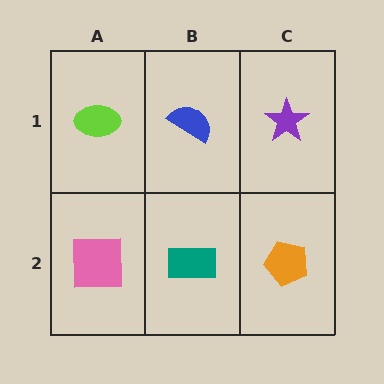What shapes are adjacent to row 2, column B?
A blue semicircle (row 1, column B), a pink square (row 2, column A), an orange pentagon (row 2, column C).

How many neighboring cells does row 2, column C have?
2.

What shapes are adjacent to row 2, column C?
A purple star (row 1, column C), a teal rectangle (row 2, column B).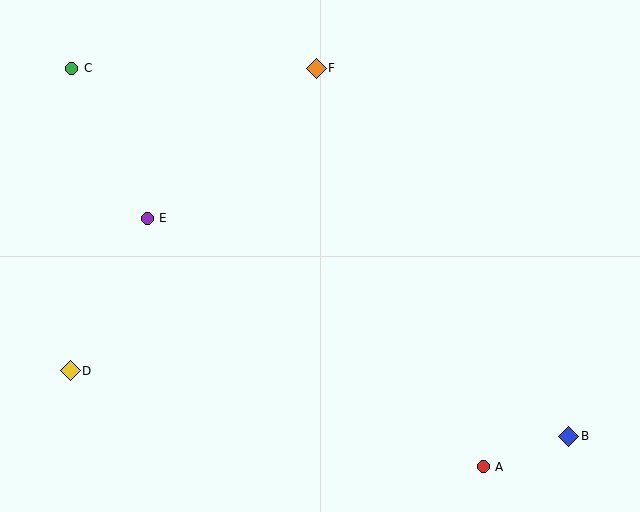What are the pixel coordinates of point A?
Point A is at (483, 467).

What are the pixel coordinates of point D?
Point D is at (70, 371).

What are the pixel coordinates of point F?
Point F is at (316, 68).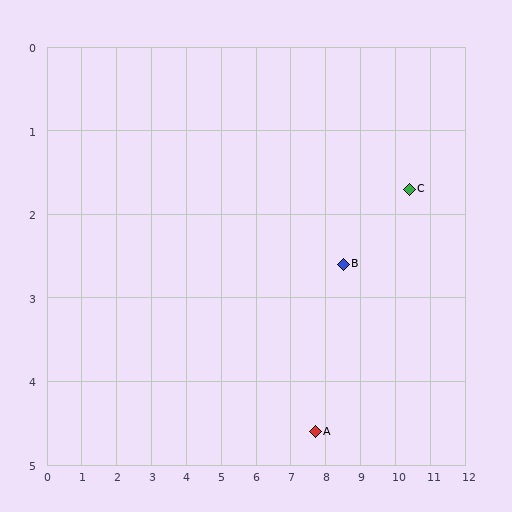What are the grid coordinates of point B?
Point B is at approximately (8.5, 2.6).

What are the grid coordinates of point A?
Point A is at approximately (7.7, 4.6).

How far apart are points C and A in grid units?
Points C and A are about 4.0 grid units apart.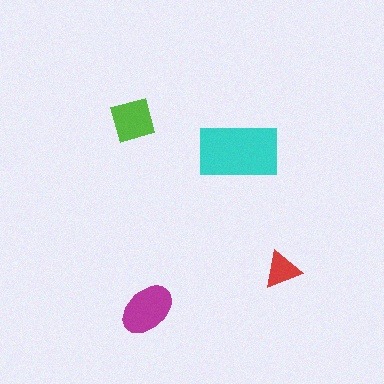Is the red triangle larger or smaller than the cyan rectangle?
Smaller.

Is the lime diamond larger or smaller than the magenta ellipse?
Smaller.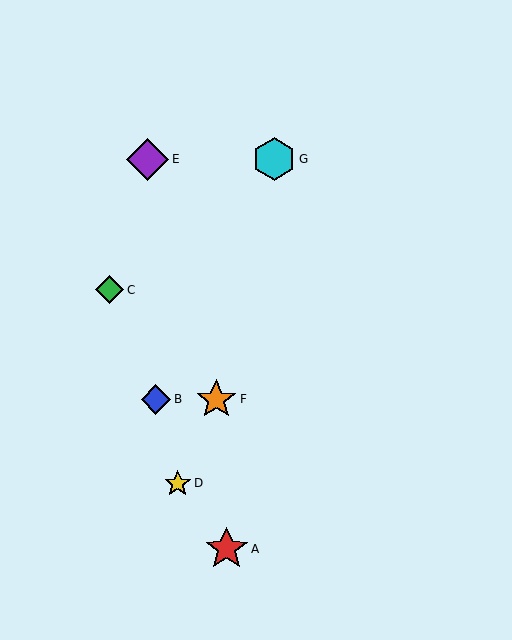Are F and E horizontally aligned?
No, F is at y≈399 and E is at y≈159.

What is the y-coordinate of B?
Object B is at y≈399.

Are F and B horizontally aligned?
Yes, both are at y≈399.